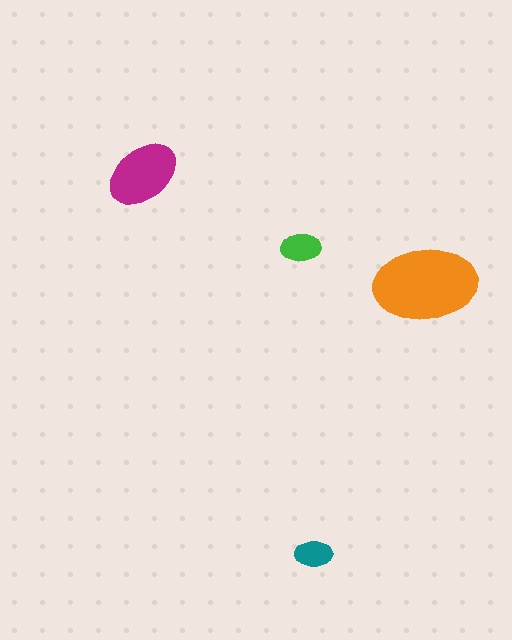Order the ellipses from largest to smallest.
the orange one, the magenta one, the green one, the teal one.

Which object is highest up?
The magenta ellipse is topmost.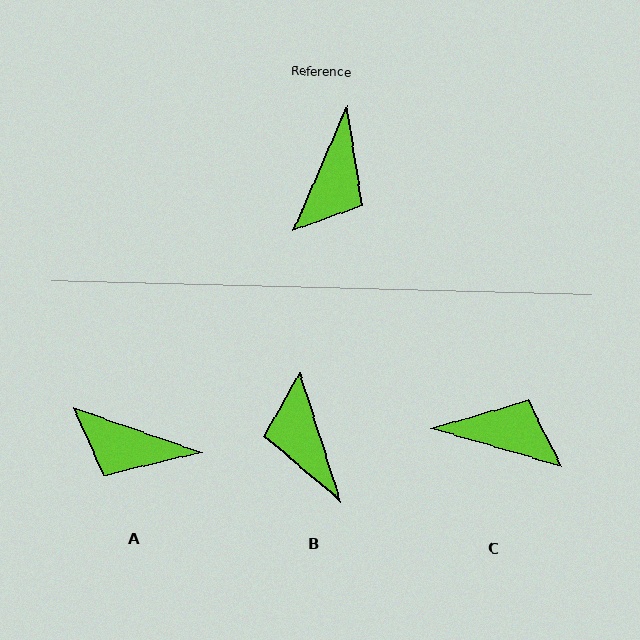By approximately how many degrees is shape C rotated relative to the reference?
Approximately 97 degrees counter-clockwise.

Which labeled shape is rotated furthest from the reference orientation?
B, about 139 degrees away.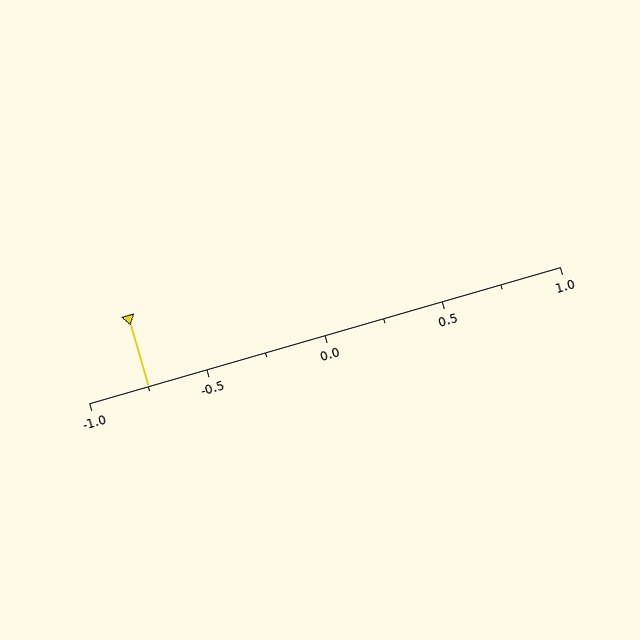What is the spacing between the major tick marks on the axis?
The major ticks are spaced 0.5 apart.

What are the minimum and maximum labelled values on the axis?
The axis runs from -1.0 to 1.0.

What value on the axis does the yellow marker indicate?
The marker indicates approximately -0.75.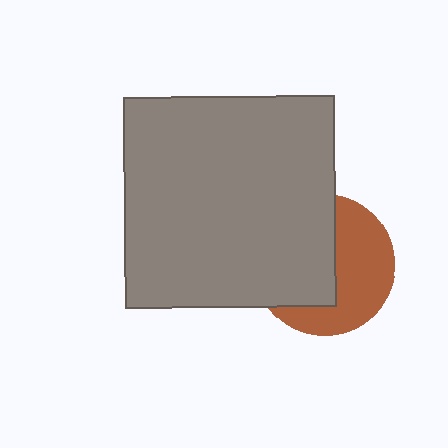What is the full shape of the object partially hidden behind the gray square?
The partially hidden object is a brown circle.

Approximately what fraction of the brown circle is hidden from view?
Roughly 51% of the brown circle is hidden behind the gray square.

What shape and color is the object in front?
The object in front is a gray square.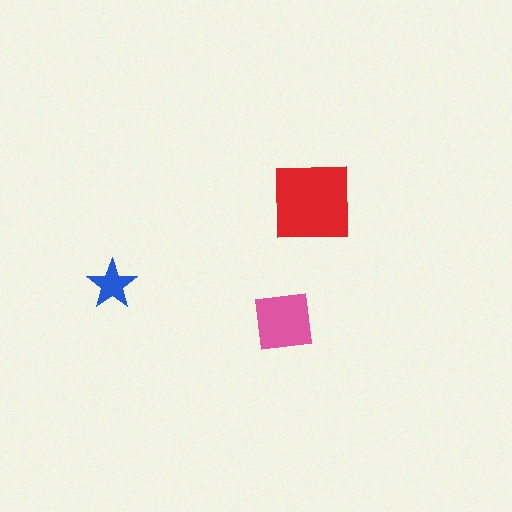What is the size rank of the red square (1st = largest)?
1st.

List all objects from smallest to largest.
The blue star, the pink square, the red square.